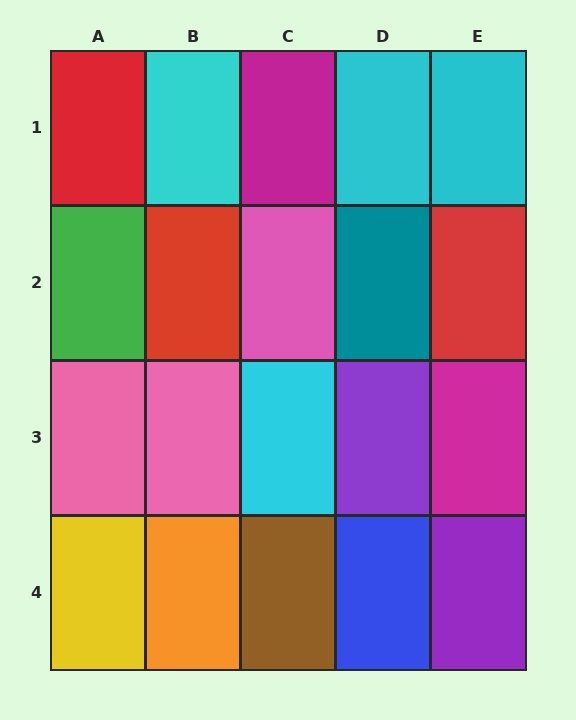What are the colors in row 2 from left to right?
Green, red, pink, teal, red.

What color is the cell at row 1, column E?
Cyan.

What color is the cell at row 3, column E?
Magenta.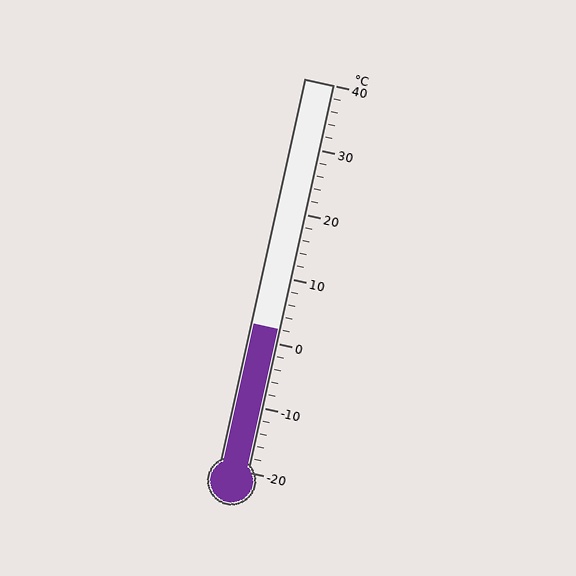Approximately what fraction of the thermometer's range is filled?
The thermometer is filled to approximately 35% of its range.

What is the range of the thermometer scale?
The thermometer scale ranges from -20°C to 40°C.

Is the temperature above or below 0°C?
The temperature is above 0°C.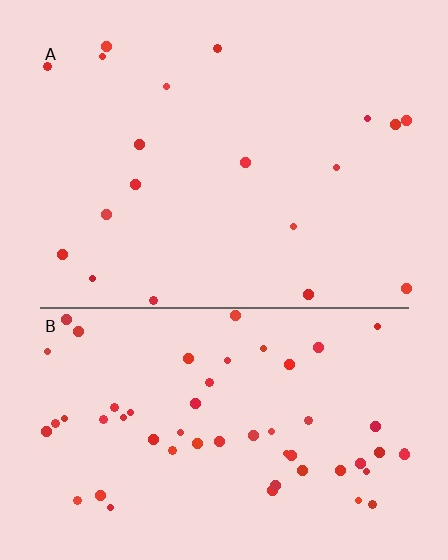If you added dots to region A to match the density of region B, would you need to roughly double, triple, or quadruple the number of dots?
Approximately triple.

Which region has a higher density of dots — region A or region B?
B (the bottom).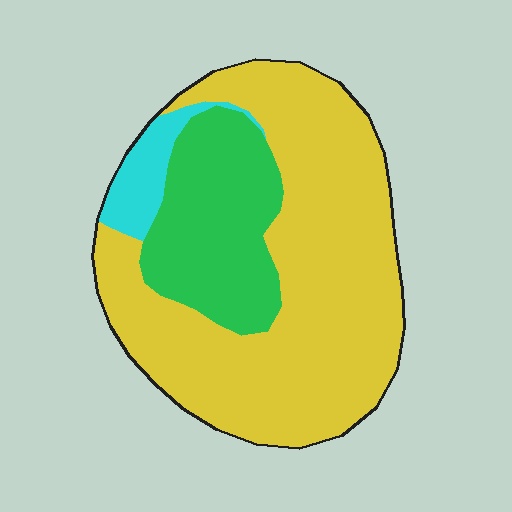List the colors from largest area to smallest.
From largest to smallest: yellow, green, cyan.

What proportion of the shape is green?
Green covers around 25% of the shape.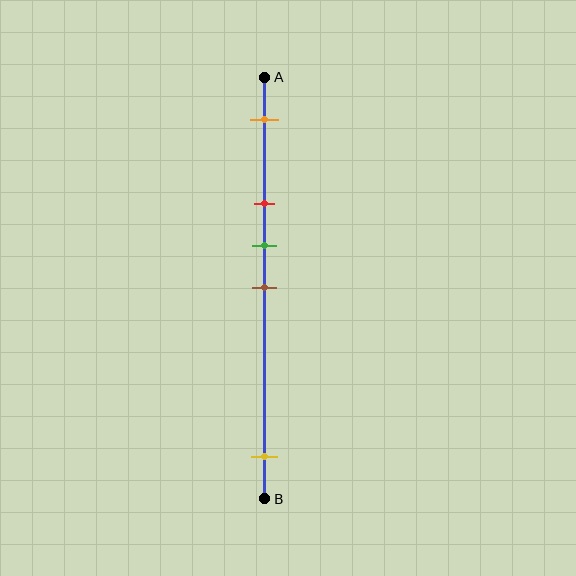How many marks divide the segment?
There are 5 marks dividing the segment.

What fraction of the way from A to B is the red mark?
The red mark is approximately 30% (0.3) of the way from A to B.